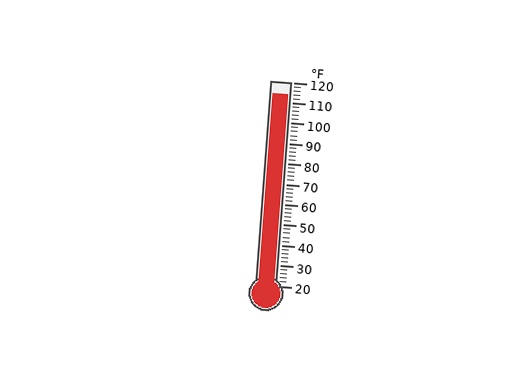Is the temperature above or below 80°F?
The temperature is above 80°F.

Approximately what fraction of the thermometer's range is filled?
The thermometer is filled to approximately 95% of its range.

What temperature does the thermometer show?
The thermometer shows approximately 114°F.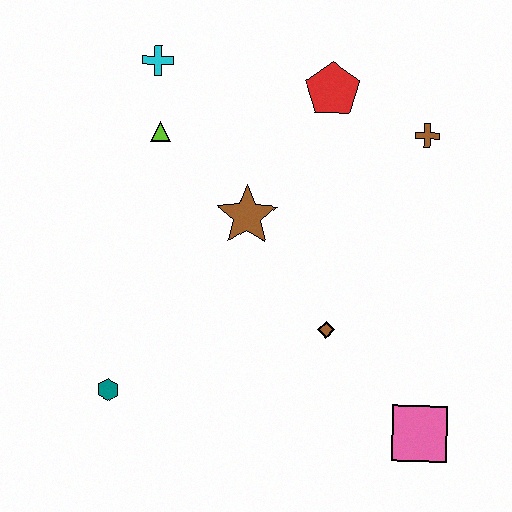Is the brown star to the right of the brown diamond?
No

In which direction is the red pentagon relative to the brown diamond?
The red pentagon is above the brown diamond.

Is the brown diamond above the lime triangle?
No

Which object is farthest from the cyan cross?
The pink square is farthest from the cyan cross.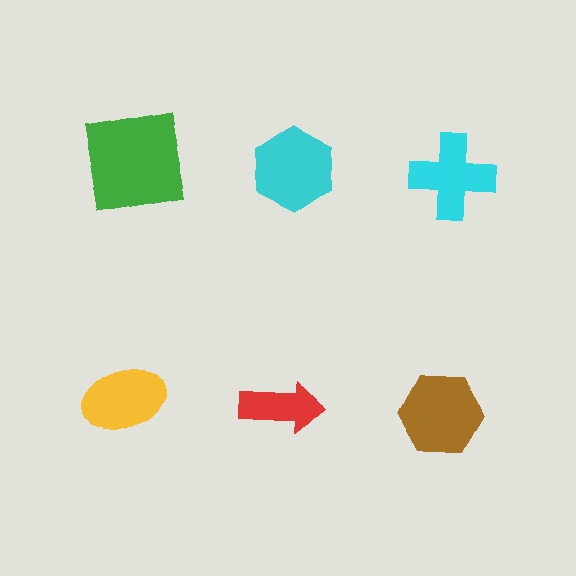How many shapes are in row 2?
3 shapes.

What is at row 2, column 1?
A yellow ellipse.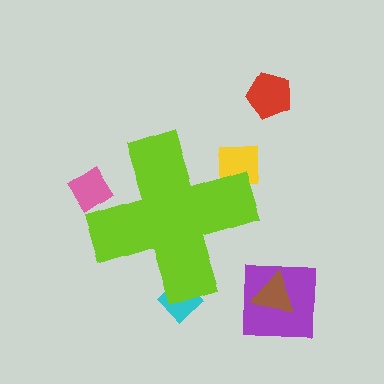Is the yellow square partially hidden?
Yes, the yellow square is partially hidden behind the lime cross.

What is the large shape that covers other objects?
A lime cross.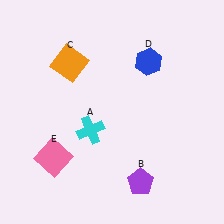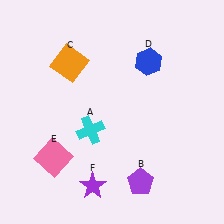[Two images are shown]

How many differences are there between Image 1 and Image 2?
There is 1 difference between the two images.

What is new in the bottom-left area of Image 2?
A purple star (F) was added in the bottom-left area of Image 2.